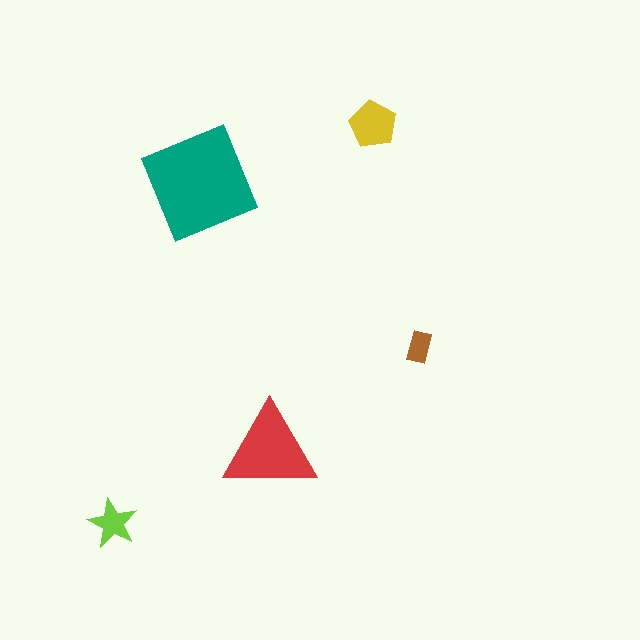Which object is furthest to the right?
The brown rectangle is rightmost.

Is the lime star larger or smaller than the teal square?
Smaller.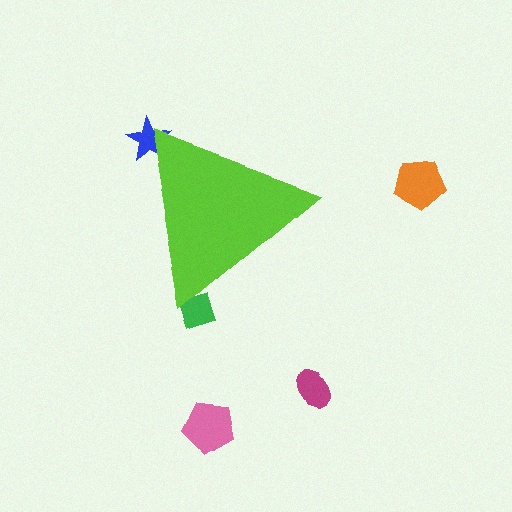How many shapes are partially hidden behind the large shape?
2 shapes are partially hidden.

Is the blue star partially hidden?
Yes, the blue star is partially hidden behind the lime triangle.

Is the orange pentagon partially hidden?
No, the orange pentagon is fully visible.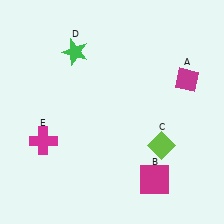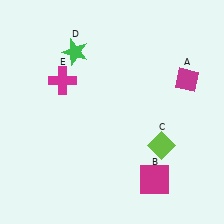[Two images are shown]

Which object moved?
The magenta cross (E) moved up.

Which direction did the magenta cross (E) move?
The magenta cross (E) moved up.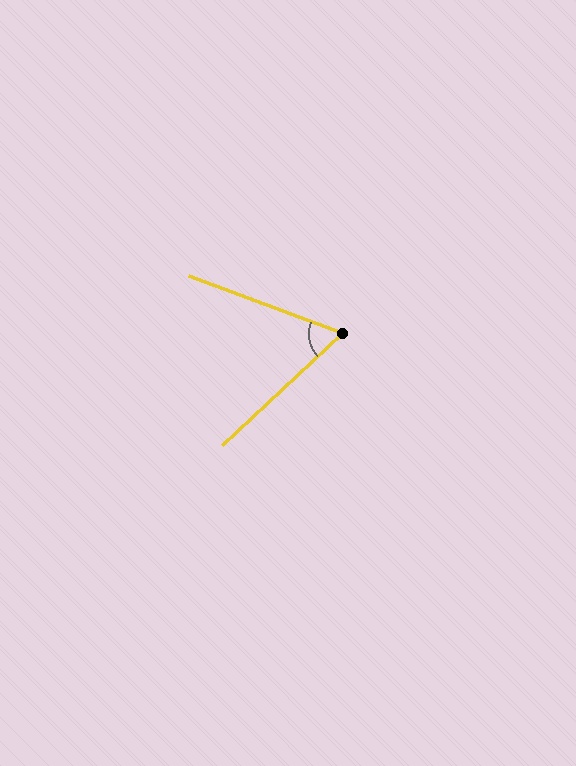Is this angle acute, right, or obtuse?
It is acute.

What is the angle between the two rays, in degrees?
Approximately 63 degrees.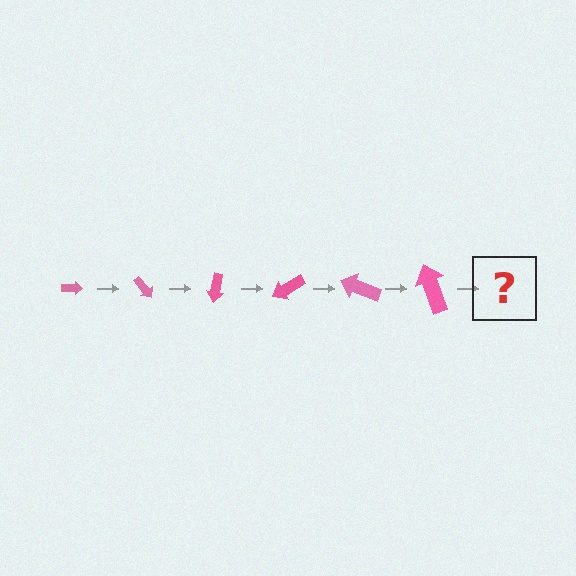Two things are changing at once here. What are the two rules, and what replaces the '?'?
The two rules are that the arrow grows larger each step and it rotates 50 degrees each step. The '?' should be an arrow, larger than the previous one and rotated 300 degrees from the start.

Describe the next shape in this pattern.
It should be an arrow, larger than the previous one and rotated 300 degrees from the start.